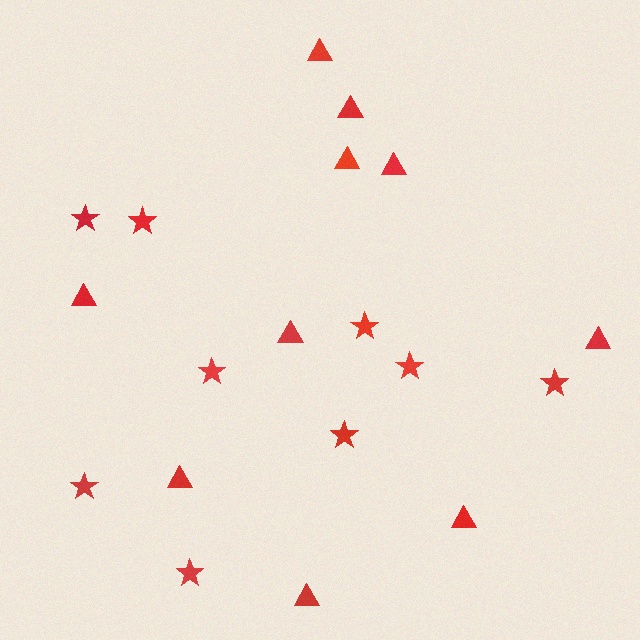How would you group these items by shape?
There are 2 groups: one group of stars (9) and one group of triangles (10).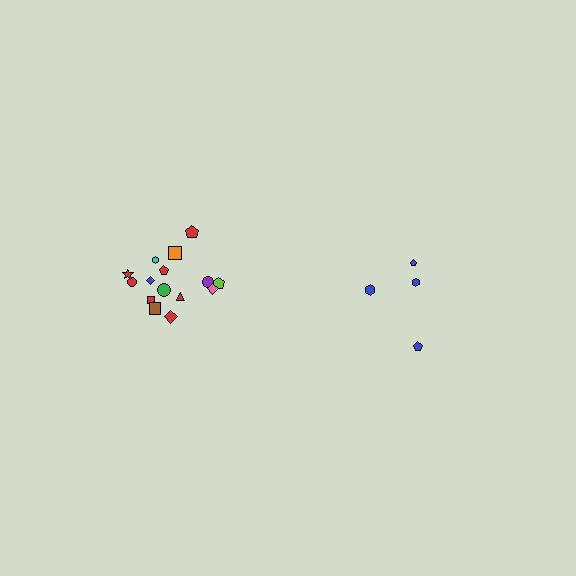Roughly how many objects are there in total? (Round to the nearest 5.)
Roughly 20 objects in total.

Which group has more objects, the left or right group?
The left group.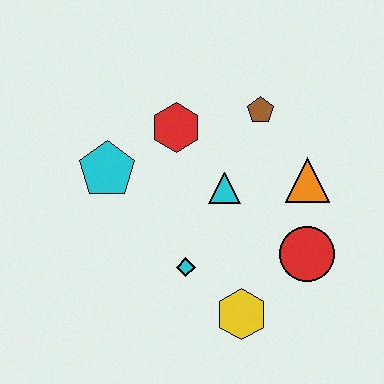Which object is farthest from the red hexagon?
The yellow hexagon is farthest from the red hexagon.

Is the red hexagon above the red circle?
Yes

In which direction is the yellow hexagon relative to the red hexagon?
The yellow hexagon is below the red hexagon.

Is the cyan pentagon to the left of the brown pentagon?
Yes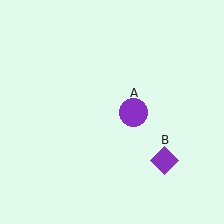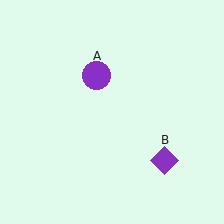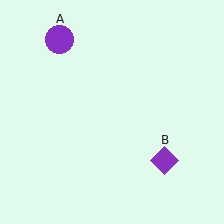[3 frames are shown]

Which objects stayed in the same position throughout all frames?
Purple diamond (object B) remained stationary.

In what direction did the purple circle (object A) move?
The purple circle (object A) moved up and to the left.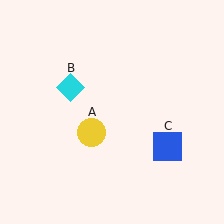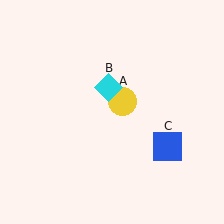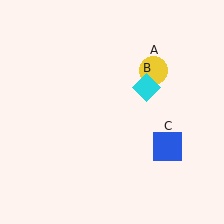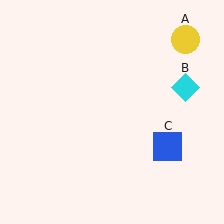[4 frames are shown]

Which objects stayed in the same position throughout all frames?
Blue square (object C) remained stationary.